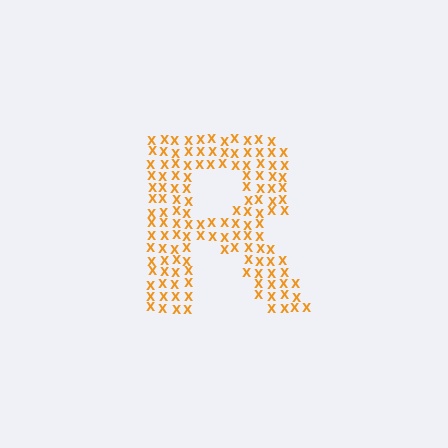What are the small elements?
The small elements are letter X's.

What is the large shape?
The large shape is the letter R.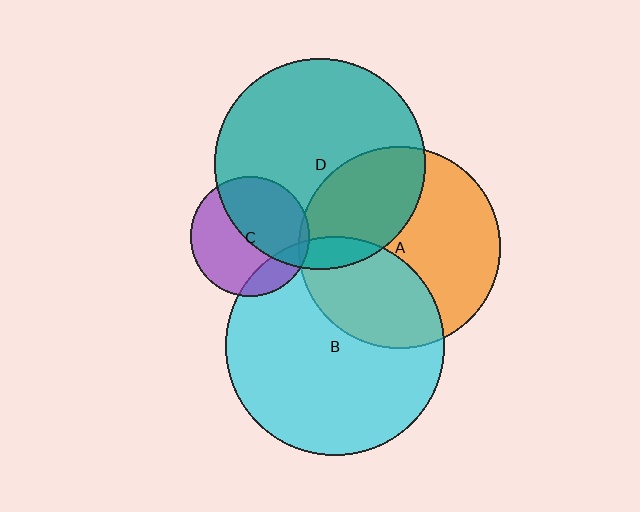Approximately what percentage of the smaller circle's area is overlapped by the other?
Approximately 35%.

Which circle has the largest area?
Circle B (cyan).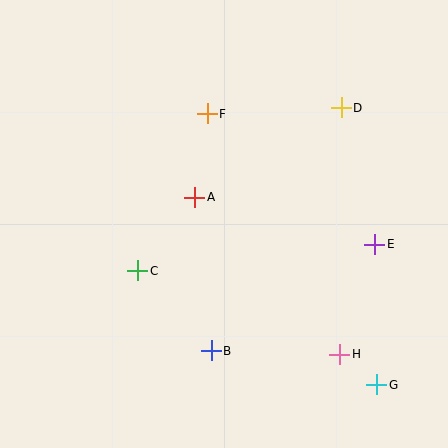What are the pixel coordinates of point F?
Point F is at (207, 114).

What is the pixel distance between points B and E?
The distance between B and E is 195 pixels.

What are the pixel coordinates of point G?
Point G is at (377, 385).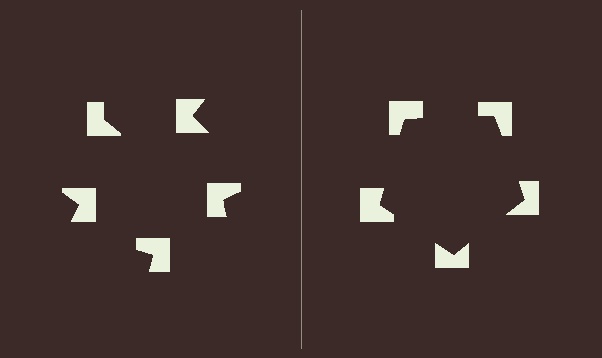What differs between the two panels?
The notched squares are positioned identically on both sides; only the wedge orientations differ. On the right they align to a pentagon; on the left they are misaligned.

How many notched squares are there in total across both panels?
10 — 5 on each side.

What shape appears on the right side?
An illusory pentagon.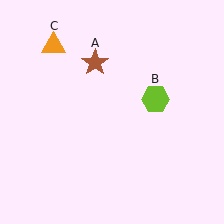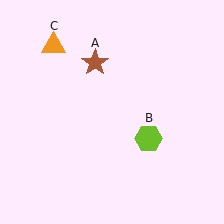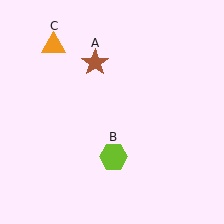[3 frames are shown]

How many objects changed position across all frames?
1 object changed position: lime hexagon (object B).